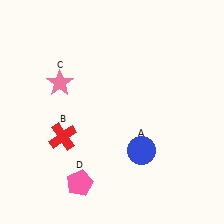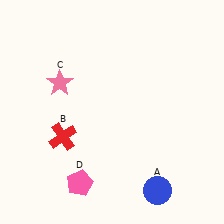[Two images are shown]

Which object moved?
The blue circle (A) moved down.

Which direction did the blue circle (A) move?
The blue circle (A) moved down.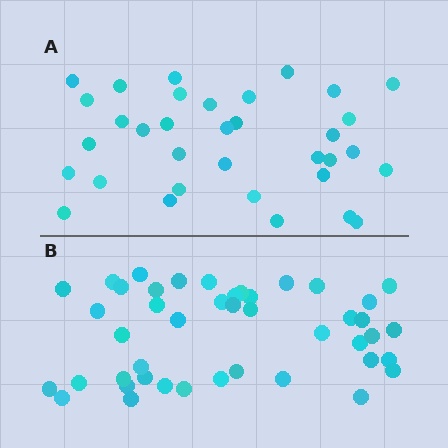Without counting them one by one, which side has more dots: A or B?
Region B (the bottom region) has more dots.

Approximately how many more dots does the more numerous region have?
Region B has roughly 10 or so more dots than region A.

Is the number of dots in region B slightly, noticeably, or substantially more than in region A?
Region B has noticeably more, but not dramatically so. The ratio is roughly 1.3 to 1.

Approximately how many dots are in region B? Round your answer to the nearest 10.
About 40 dots. (The exact count is 44, which rounds to 40.)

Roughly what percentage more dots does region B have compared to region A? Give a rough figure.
About 30% more.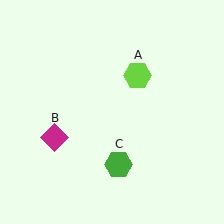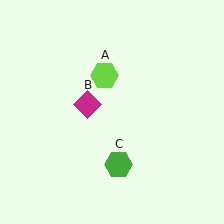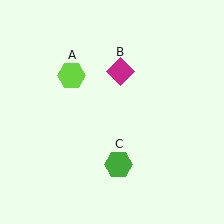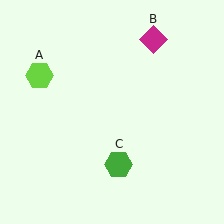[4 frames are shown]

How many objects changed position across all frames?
2 objects changed position: lime hexagon (object A), magenta diamond (object B).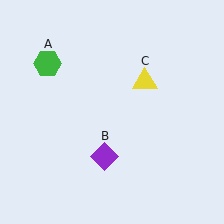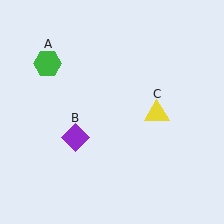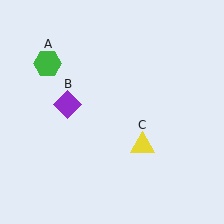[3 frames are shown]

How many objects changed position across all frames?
2 objects changed position: purple diamond (object B), yellow triangle (object C).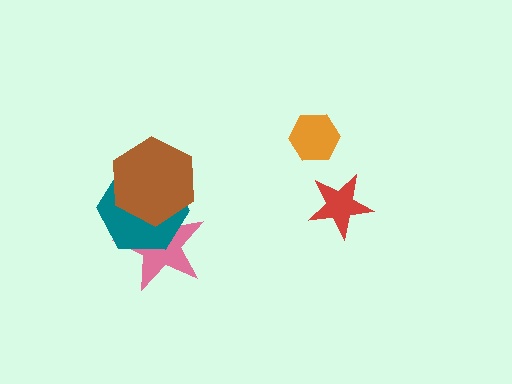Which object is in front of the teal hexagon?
The brown hexagon is in front of the teal hexagon.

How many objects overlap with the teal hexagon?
2 objects overlap with the teal hexagon.